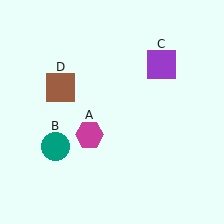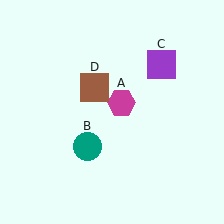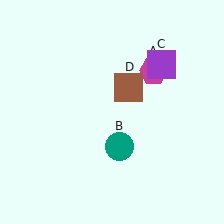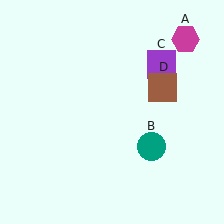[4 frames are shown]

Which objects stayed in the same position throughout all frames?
Purple square (object C) remained stationary.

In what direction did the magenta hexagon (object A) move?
The magenta hexagon (object A) moved up and to the right.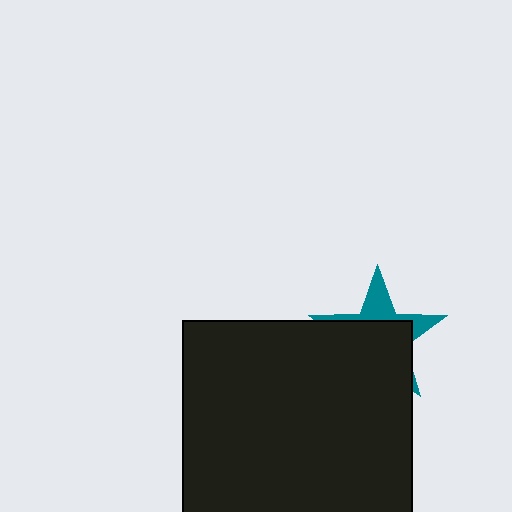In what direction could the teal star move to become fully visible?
The teal star could move up. That would shift it out from behind the black square entirely.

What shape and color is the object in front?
The object in front is a black square.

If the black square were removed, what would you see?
You would see the complete teal star.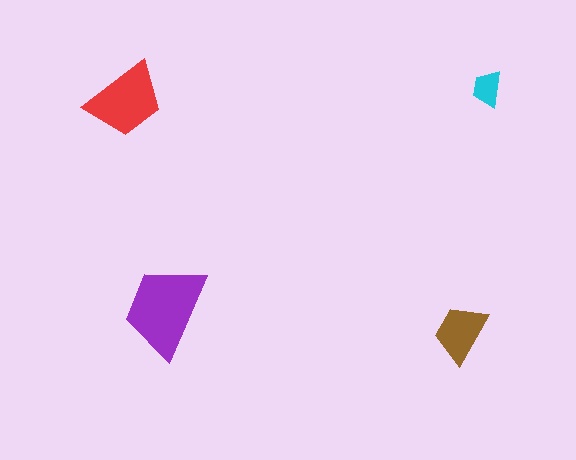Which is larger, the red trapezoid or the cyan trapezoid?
The red one.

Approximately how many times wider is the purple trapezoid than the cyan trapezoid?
About 2.5 times wider.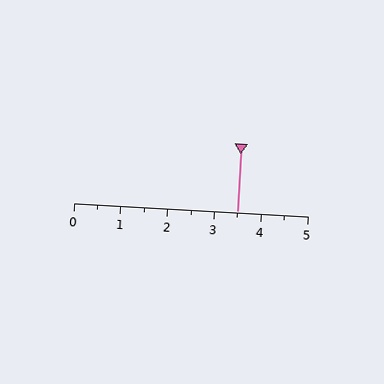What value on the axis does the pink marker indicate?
The marker indicates approximately 3.5.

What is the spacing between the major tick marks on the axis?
The major ticks are spaced 1 apart.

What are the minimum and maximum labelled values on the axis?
The axis runs from 0 to 5.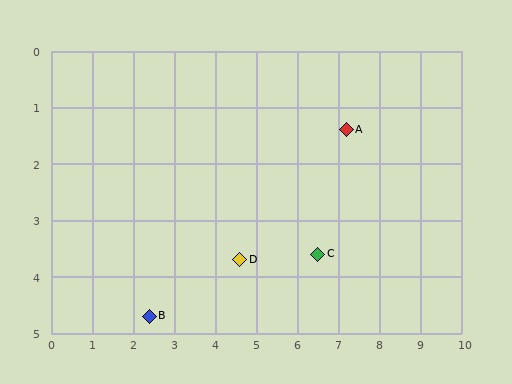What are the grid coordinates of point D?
Point D is at approximately (4.6, 3.7).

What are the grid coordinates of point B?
Point B is at approximately (2.4, 4.7).